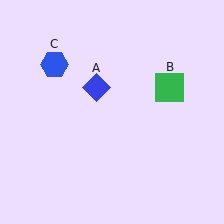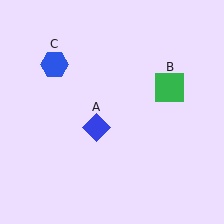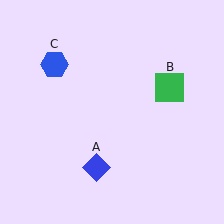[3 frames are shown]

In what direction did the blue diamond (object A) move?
The blue diamond (object A) moved down.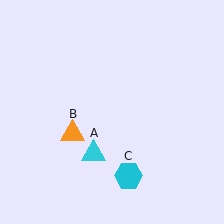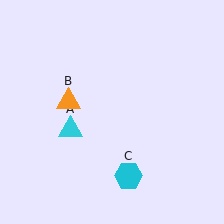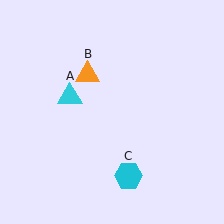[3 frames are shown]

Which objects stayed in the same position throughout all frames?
Cyan hexagon (object C) remained stationary.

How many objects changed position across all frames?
2 objects changed position: cyan triangle (object A), orange triangle (object B).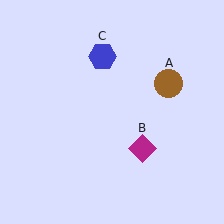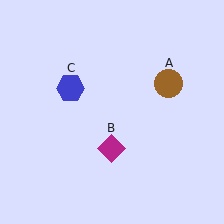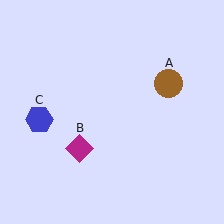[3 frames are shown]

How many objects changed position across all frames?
2 objects changed position: magenta diamond (object B), blue hexagon (object C).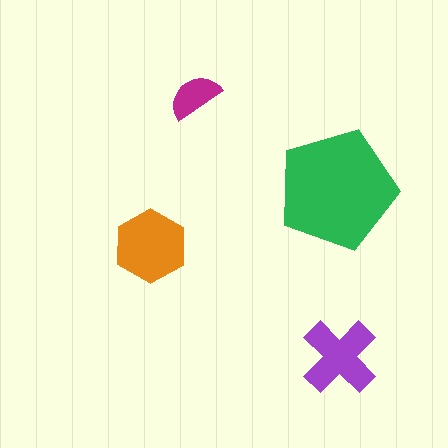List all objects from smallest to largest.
The magenta semicircle, the purple cross, the orange hexagon, the green pentagon.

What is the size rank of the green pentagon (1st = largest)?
1st.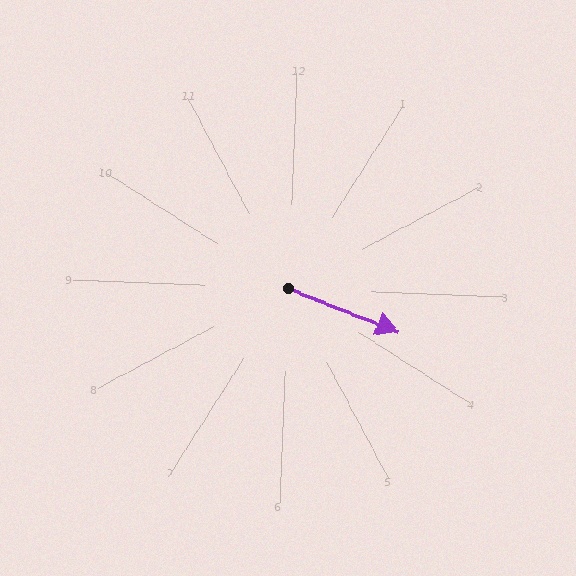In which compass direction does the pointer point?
East.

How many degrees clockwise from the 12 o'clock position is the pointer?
Approximately 109 degrees.